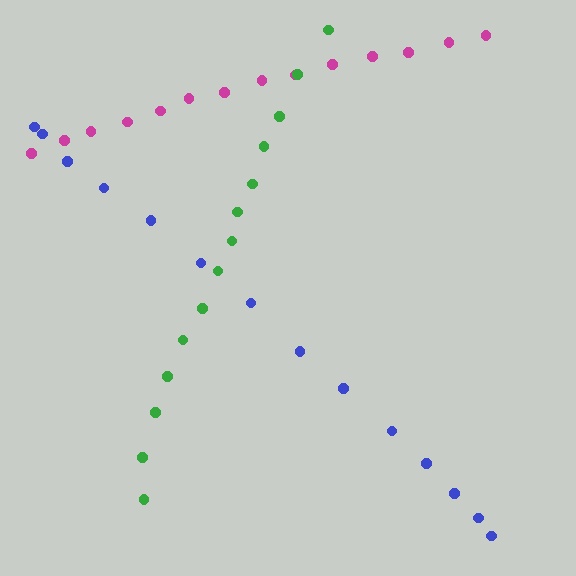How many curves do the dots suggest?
There are 3 distinct paths.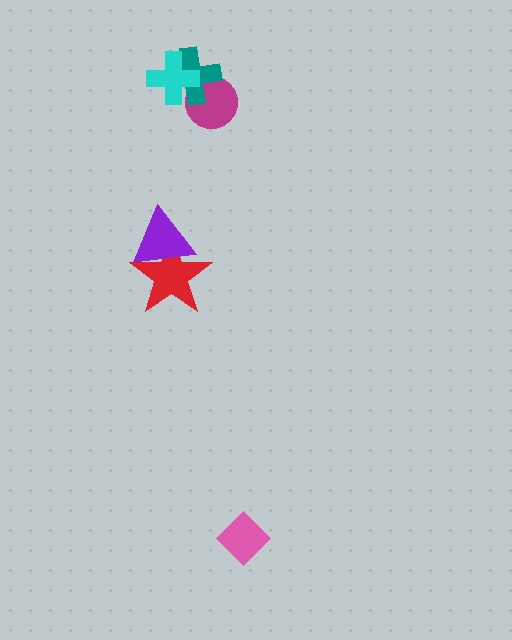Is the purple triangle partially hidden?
No, no other shape covers it.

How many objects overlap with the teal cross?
2 objects overlap with the teal cross.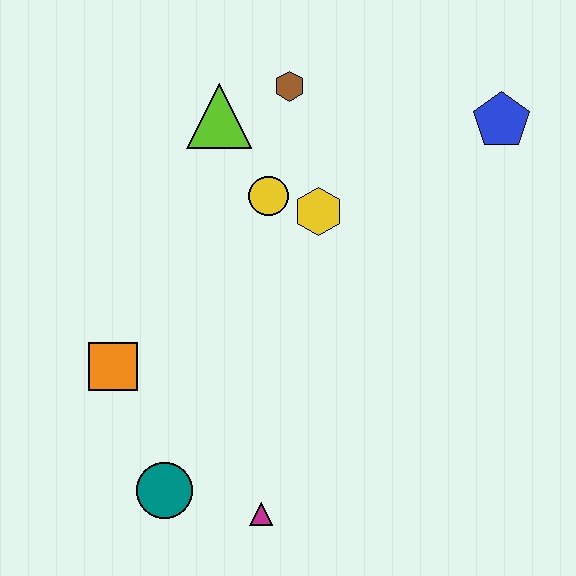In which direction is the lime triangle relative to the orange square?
The lime triangle is above the orange square.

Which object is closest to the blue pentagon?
The yellow hexagon is closest to the blue pentagon.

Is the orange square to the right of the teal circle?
No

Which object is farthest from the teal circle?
The blue pentagon is farthest from the teal circle.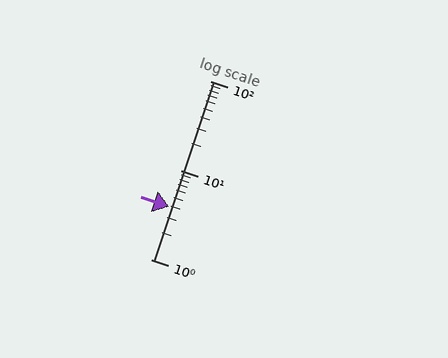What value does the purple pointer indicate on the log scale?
The pointer indicates approximately 3.9.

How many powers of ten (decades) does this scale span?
The scale spans 2 decades, from 1 to 100.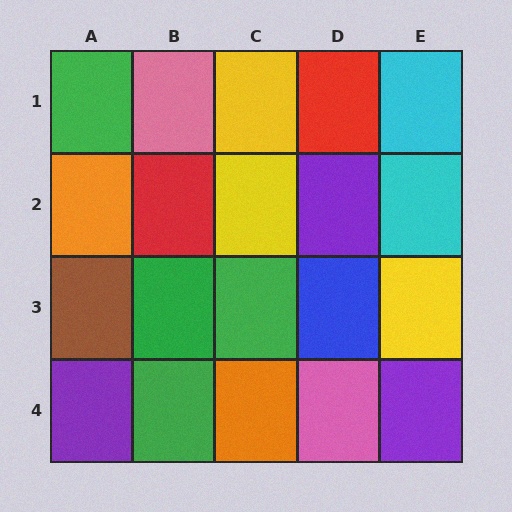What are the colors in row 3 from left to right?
Brown, green, green, blue, yellow.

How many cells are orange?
2 cells are orange.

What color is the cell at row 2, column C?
Yellow.